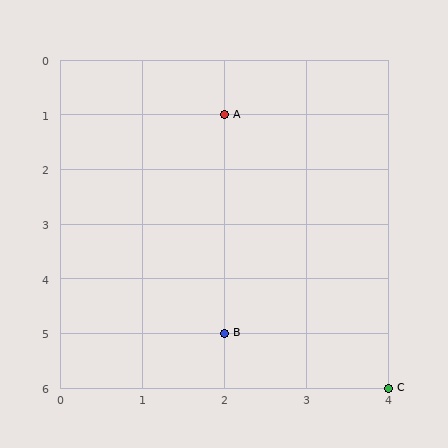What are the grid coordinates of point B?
Point B is at grid coordinates (2, 5).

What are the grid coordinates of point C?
Point C is at grid coordinates (4, 6).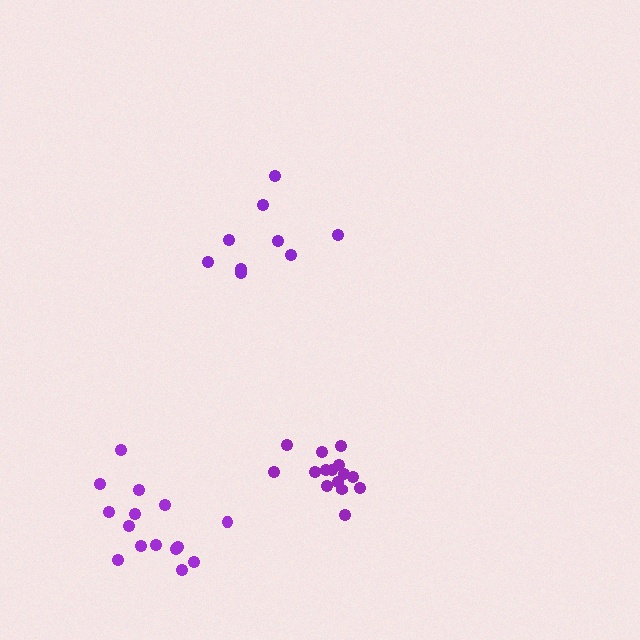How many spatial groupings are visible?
There are 3 spatial groupings.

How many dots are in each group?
Group 1: 15 dots, Group 2: 9 dots, Group 3: 15 dots (39 total).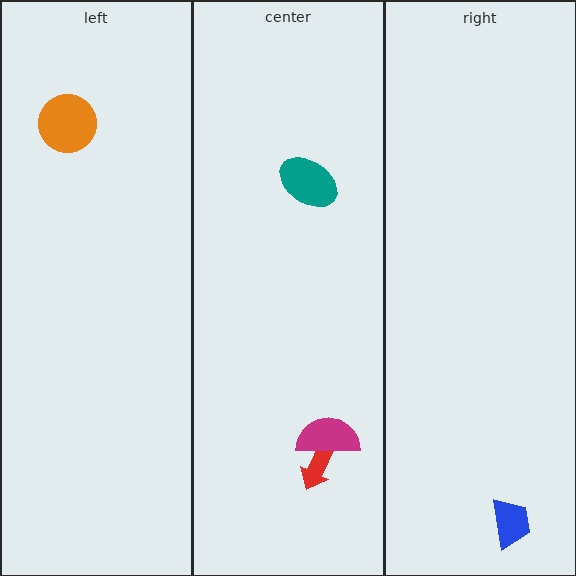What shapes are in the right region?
The blue trapezoid.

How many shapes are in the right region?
1.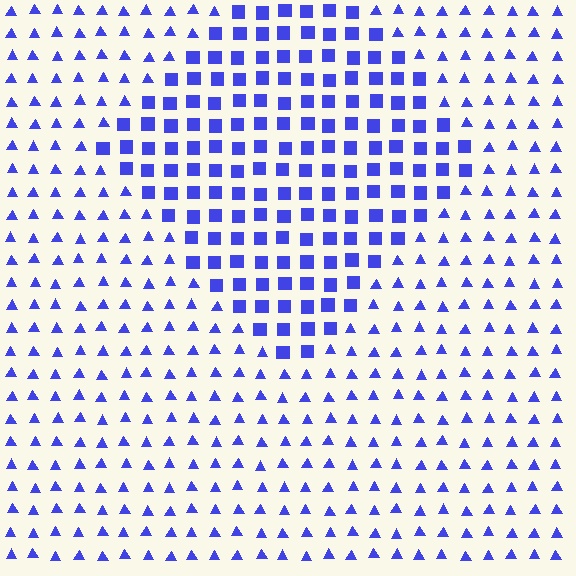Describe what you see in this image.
The image is filled with small blue elements arranged in a uniform grid. A diamond-shaped region contains squares, while the surrounding area contains triangles. The boundary is defined purely by the change in element shape.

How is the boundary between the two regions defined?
The boundary is defined by a change in element shape: squares inside vs. triangles outside. All elements share the same color and spacing.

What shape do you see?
I see a diamond.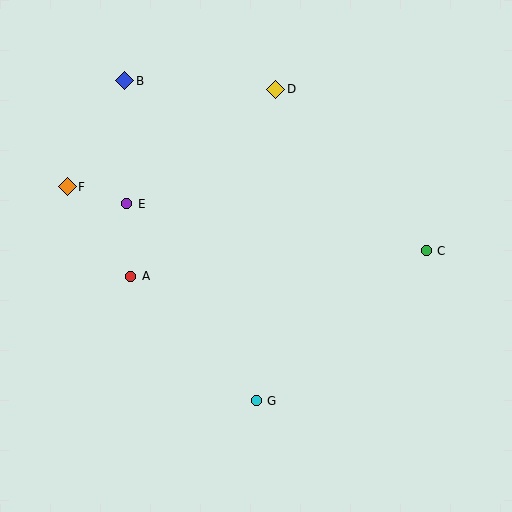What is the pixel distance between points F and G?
The distance between F and G is 285 pixels.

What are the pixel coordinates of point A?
Point A is at (131, 276).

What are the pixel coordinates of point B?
Point B is at (125, 81).